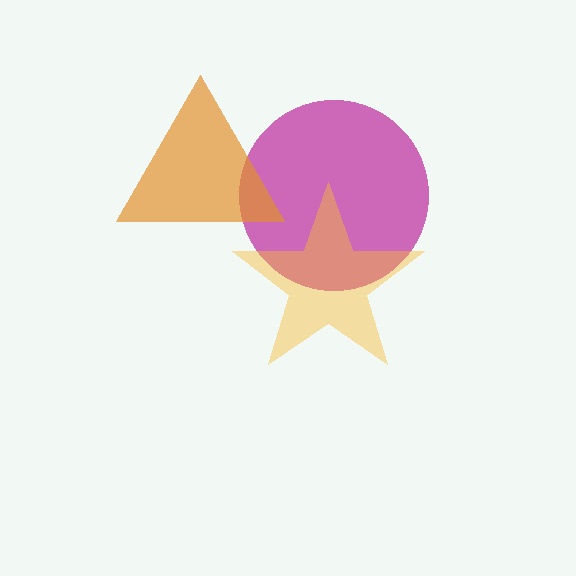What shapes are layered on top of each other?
The layered shapes are: a magenta circle, a yellow star, an orange triangle.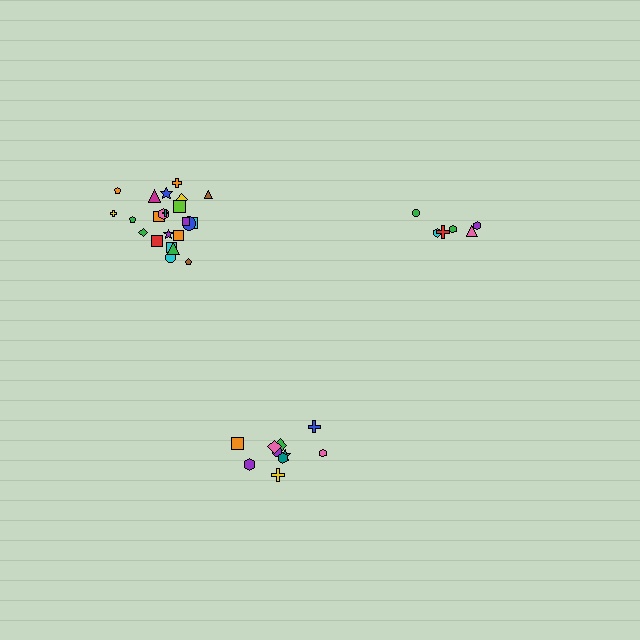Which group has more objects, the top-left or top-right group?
The top-left group.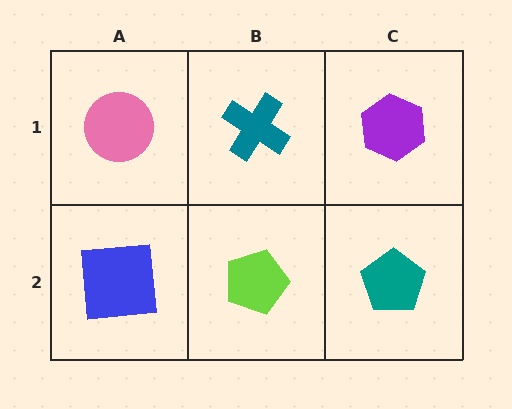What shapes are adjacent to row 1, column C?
A teal pentagon (row 2, column C), a teal cross (row 1, column B).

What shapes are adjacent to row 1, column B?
A lime pentagon (row 2, column B), a pink circle (row 1, column A), a purple hexagon (row 1, column C).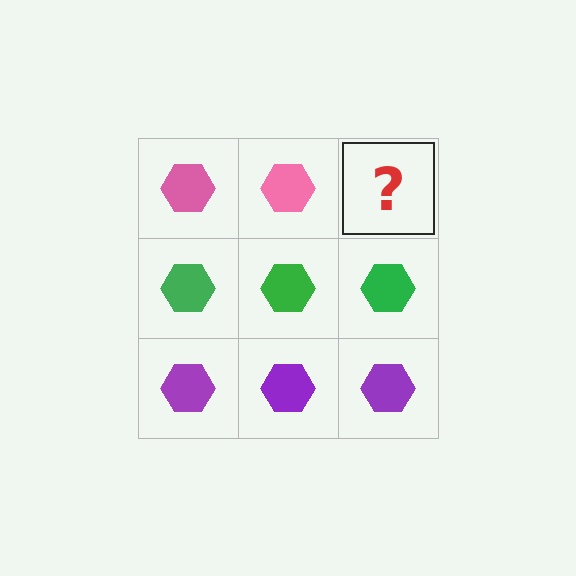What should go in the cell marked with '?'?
The missing cell should contain a pink hexagon.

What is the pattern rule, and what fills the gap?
The rule is that each row has a consistent color. The gap should be filled with a pink hexagon.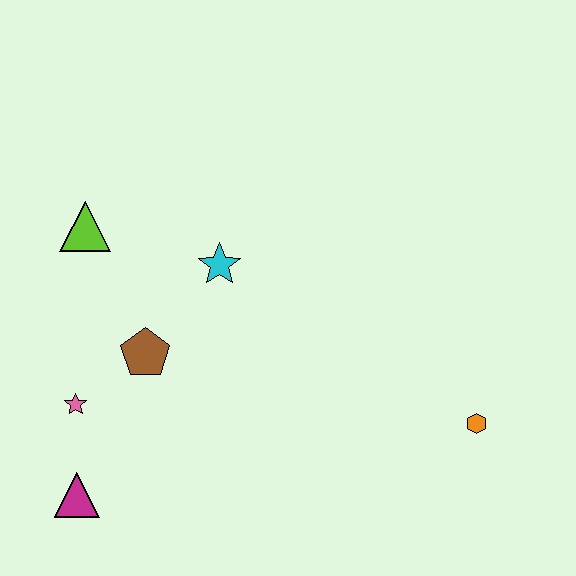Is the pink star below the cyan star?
Yes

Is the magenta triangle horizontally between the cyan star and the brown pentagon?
No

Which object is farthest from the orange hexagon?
The lime triangle is farthest from the orange hexagon.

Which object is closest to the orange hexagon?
The cyan star is closest to the orange hexagon.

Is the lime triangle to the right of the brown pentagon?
No